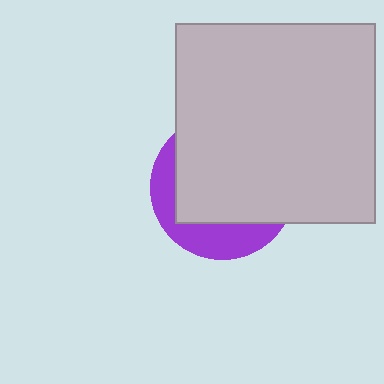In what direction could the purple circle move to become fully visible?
The purple circle could move toward the lower-left. That would shift it out from behind the light gray square entirely.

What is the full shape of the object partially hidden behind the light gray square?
The partially hidden object is a purple circle.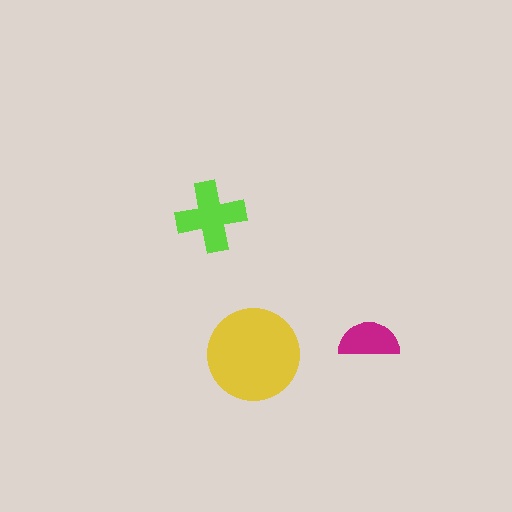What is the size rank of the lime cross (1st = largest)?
2nd.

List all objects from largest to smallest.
The yellow circle, the lime cross, the magenta semicircle.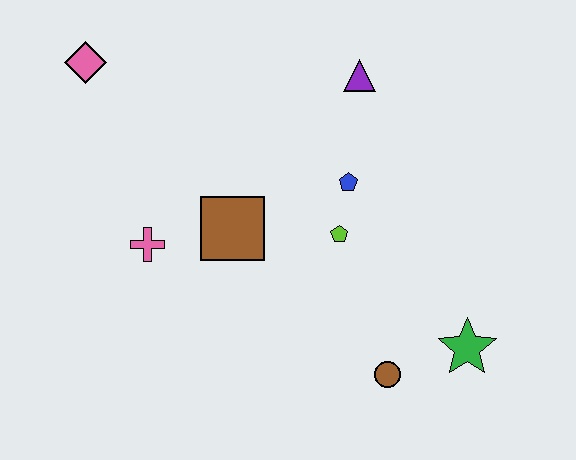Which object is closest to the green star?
The brown circle is closest to the green star.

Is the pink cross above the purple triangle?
No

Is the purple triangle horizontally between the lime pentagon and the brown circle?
Yes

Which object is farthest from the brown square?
The green star is farthest from the brown square.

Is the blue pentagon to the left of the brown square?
No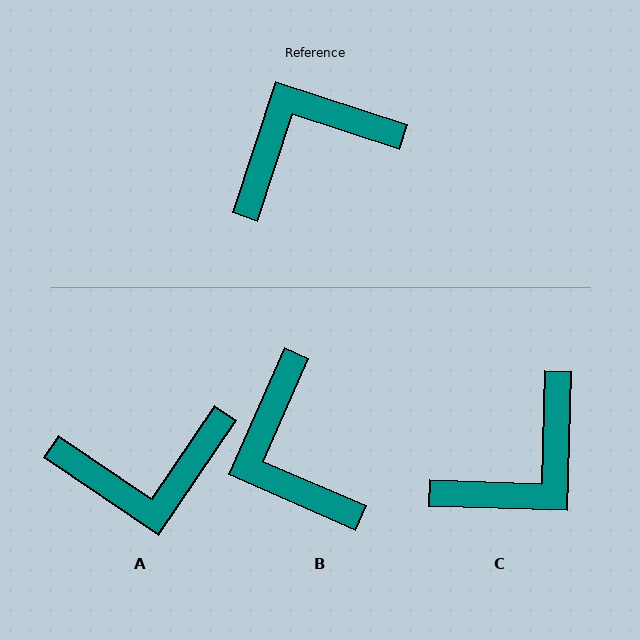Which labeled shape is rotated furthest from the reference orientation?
A, about 164 degrees away.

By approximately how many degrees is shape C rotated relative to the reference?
Approximately 163 degrees clockwise.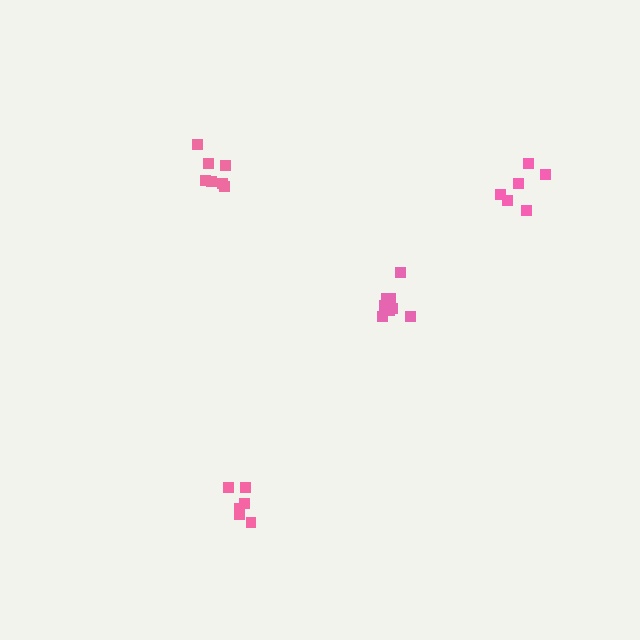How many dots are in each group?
Group 1: 9 dots, Group 2: 6 dots, Group 3: 6 dots, Group 4: 7 dots (28 total).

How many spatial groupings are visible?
There are 4 spatial groupings.